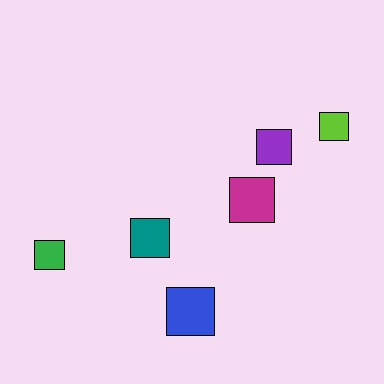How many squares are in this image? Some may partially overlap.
There are 6 squares.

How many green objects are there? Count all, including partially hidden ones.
There is 1 green object.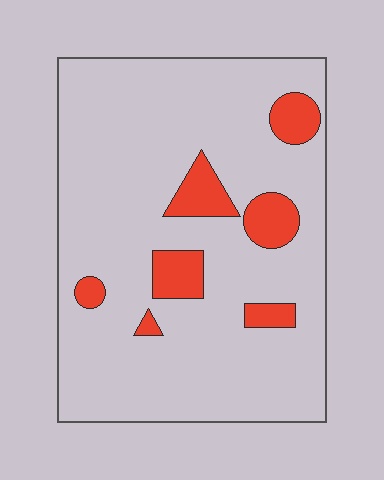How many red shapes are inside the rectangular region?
7.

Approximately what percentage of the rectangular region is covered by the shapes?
Approximately 15%.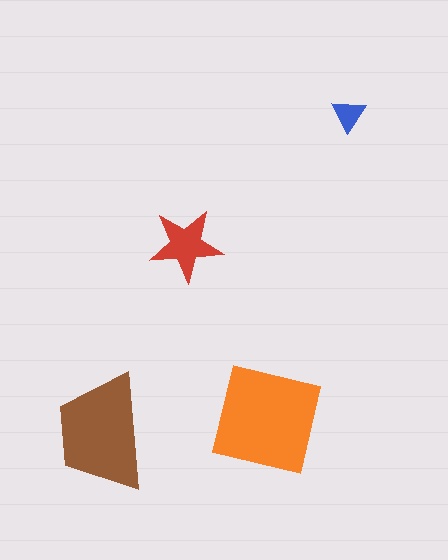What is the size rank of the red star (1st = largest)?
3rd.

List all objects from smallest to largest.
The blue triangle, the red star, the brown trapezoid, the orange square.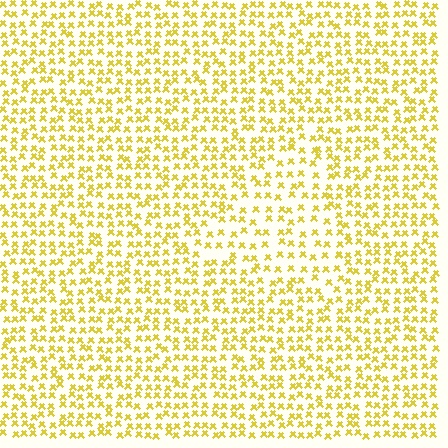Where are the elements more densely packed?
The elements are more densely packed outside the triangle boundary.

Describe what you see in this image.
The image contains small yellow elements arranged at two different densities. A triangle-shaped region is visible where the elements are less densely packed than the surrounding area.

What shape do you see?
I see a triangle.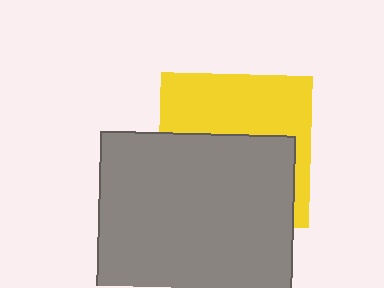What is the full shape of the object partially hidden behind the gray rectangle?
The partially hidden object is a yellow square.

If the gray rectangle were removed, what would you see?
You would see the complete yellow square.